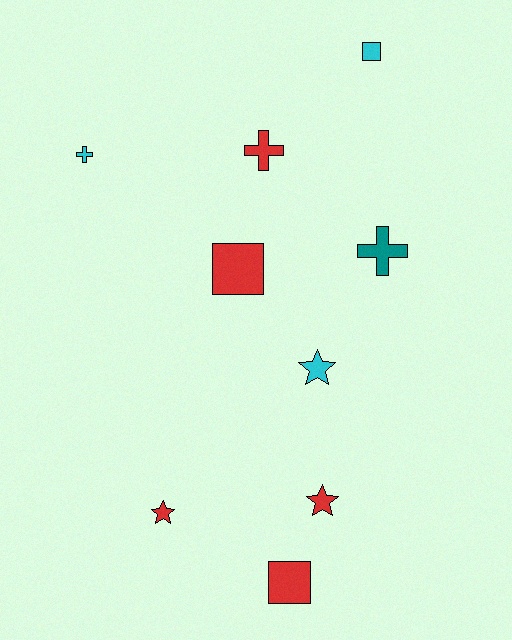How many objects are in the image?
There are 9 objects.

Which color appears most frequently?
Red, with 5 objects.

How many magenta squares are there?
There are no magenta squares.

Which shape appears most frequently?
Cross, with 3 objects.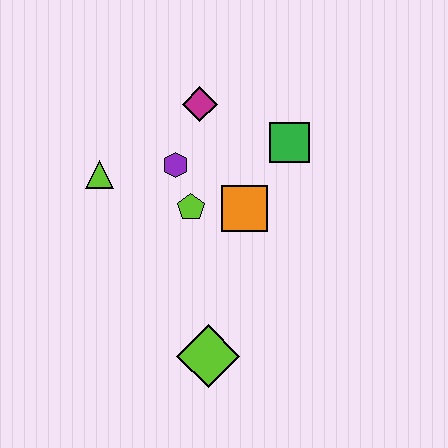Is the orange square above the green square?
No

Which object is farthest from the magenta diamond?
The lime diamond is farthest from the magenta diamond.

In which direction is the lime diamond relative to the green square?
The lime diamond is below the green square.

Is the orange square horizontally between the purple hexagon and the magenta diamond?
No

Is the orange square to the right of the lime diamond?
Yes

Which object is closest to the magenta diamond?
The purple hexagon is closest to the magenta diamond.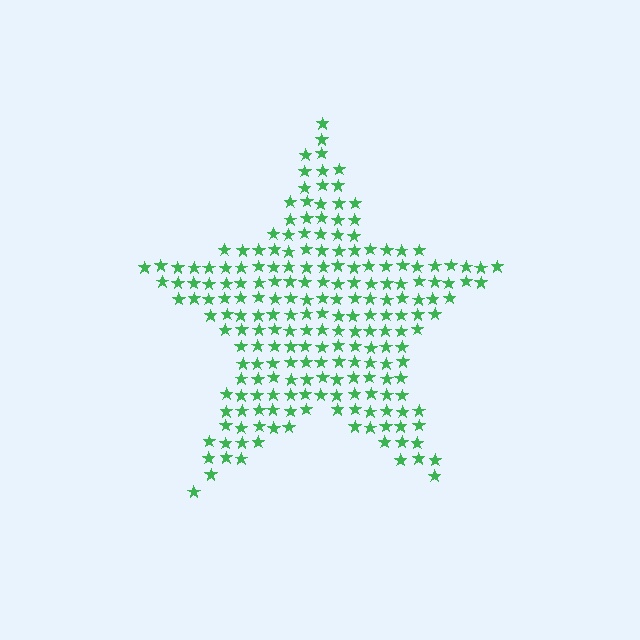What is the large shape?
The large shape is a star.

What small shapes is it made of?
It is made of small stars.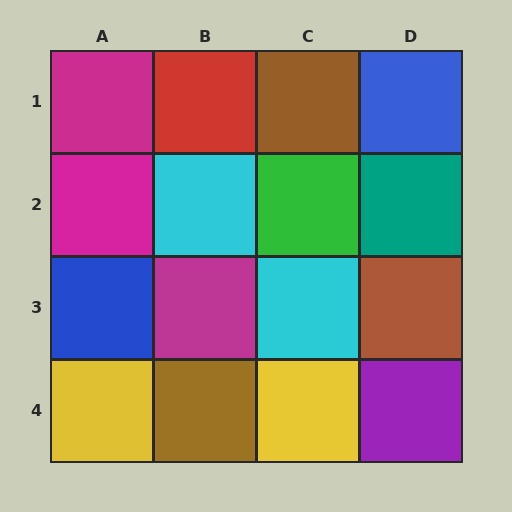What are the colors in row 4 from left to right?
Yellow, brown, yellow, purple.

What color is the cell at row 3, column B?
Magenta.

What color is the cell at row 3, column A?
Blue.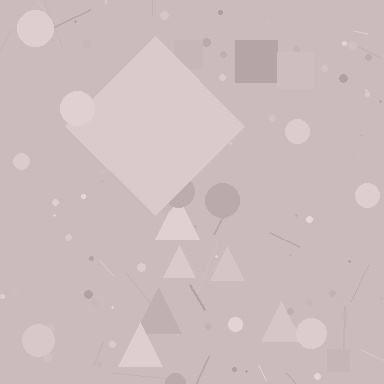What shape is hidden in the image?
A diamond is hidden in the image.